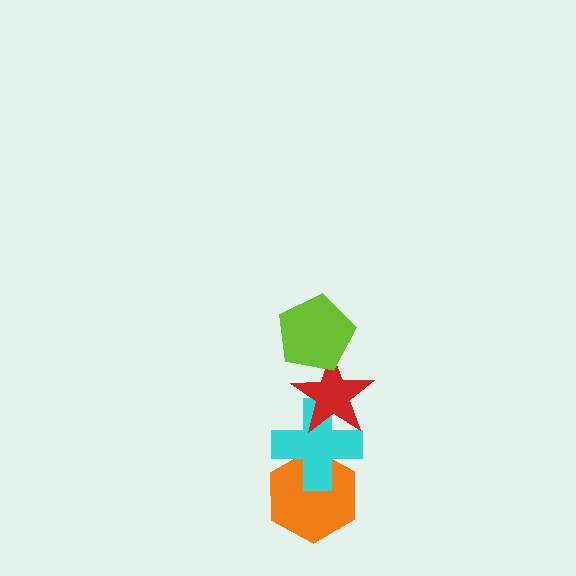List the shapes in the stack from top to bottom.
From top to bottom: the lime pentagon, the red star, the cyan cross, the orange hexagon.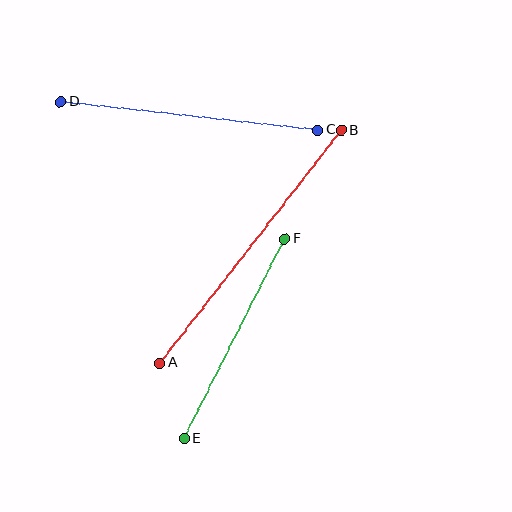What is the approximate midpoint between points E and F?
The midpoint is at approximately (235, 339) pixels.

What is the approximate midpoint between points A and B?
The midpoint is at approximately (250, 247) pixels.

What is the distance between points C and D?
The distance is approximately 258 pixels.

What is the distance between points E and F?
The distance is approximately 224 pixels.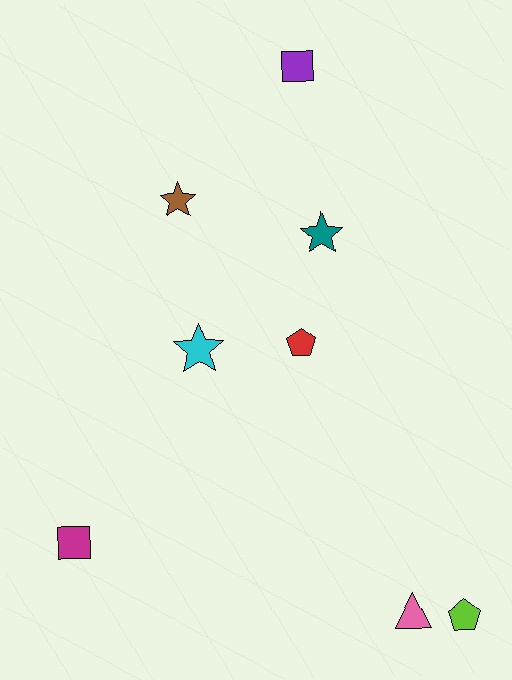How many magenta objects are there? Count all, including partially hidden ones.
There is 1 magenta object.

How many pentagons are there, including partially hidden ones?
There are 2 pentagons.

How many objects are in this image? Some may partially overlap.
There are 8 objects.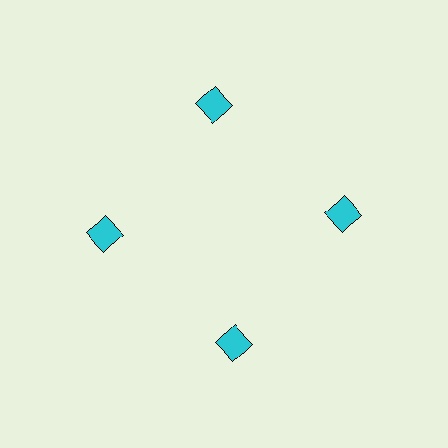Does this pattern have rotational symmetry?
Yes, this pattern has 4-fold rotational symmetry. It looks the same after rotating 90 degrees around the center.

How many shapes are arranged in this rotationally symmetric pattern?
There are 4 shapes, arranged in 4 groups of 1.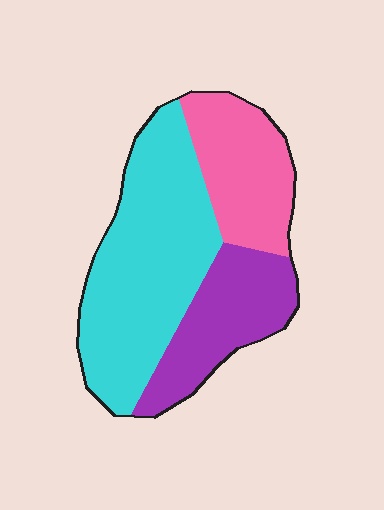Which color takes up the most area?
Cyan, at roughly 50%.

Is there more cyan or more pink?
Cyan.